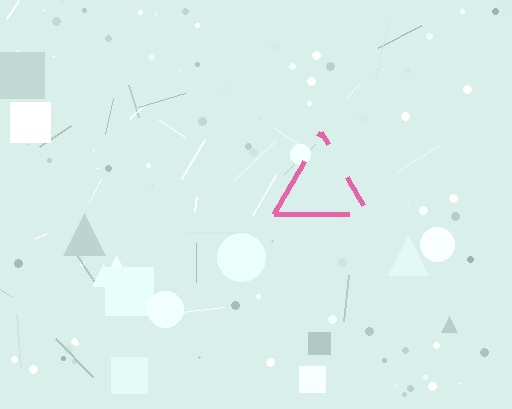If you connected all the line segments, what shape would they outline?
They would outline a triangle.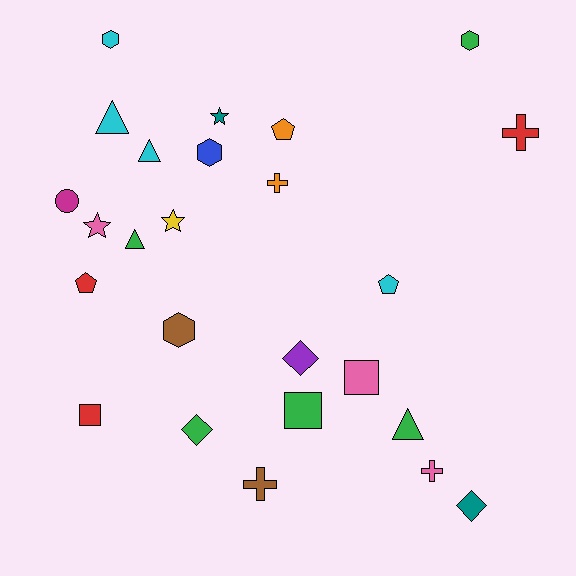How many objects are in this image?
There are 25 objects.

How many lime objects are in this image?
There are no lime objects.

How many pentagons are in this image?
There are 3 pentagons.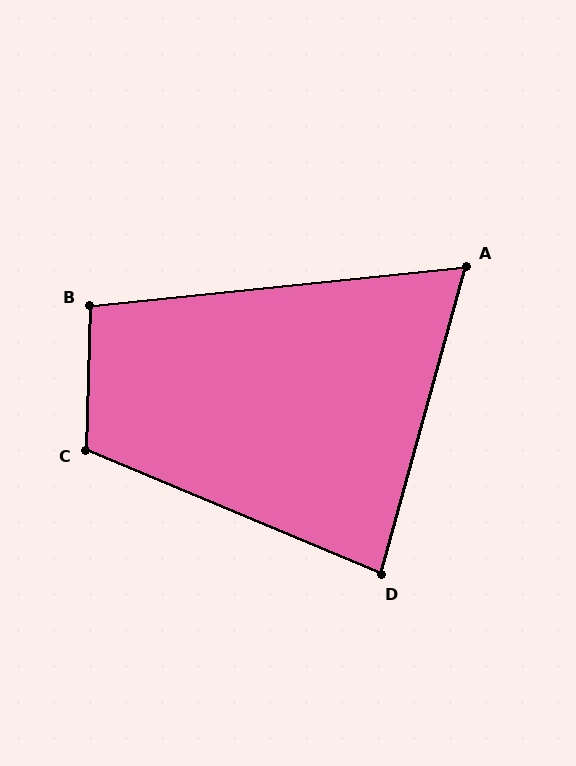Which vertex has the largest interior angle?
C, at approximately 111 degrees.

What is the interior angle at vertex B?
Approximately 97 degrees (obtuse).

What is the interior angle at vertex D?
Approximately 83 degrees (acute).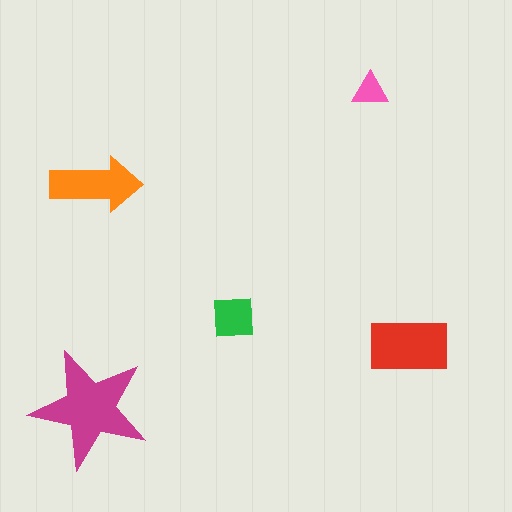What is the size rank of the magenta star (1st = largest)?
1st.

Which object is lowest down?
The magenta star is bottommost.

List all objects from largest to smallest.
The magenta star, the red rectangle, the orange arrow, the green square, the pink triangle.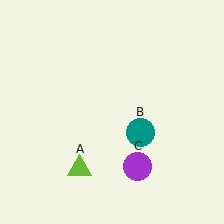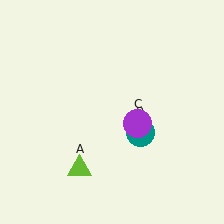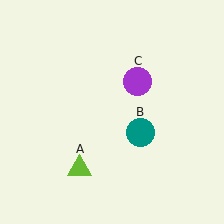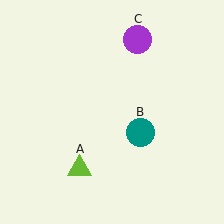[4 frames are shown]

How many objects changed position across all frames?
1 object changed position: purple circle (object C).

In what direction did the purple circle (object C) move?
The purple circle (object C) moved up.